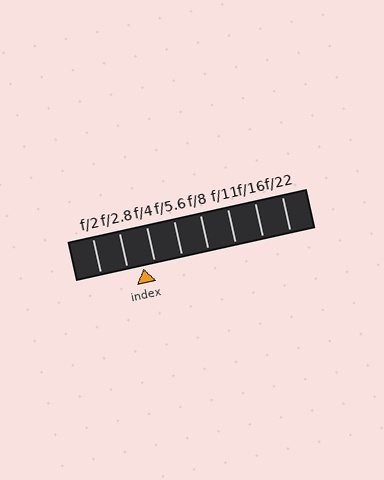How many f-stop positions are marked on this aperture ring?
There are 8 f-stop positions marked.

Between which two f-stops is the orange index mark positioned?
The index mark is between f/2.8 and f/4.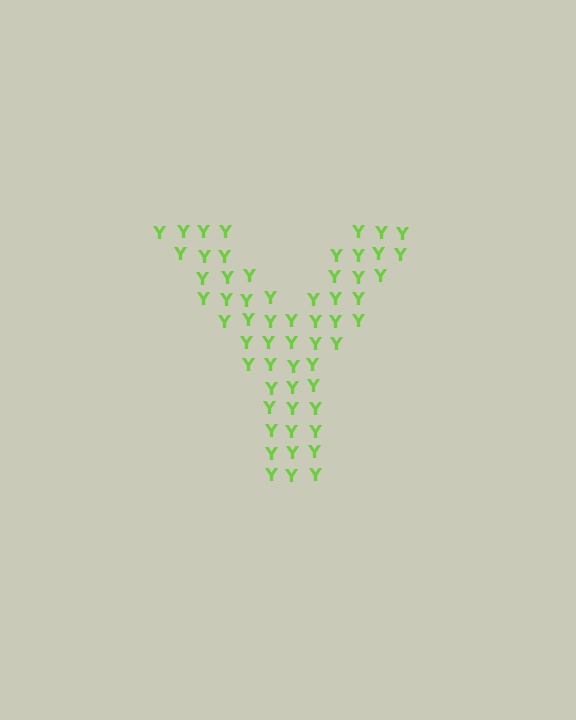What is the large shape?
The large shape is the letter Y.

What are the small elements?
The small elements are letter Y's.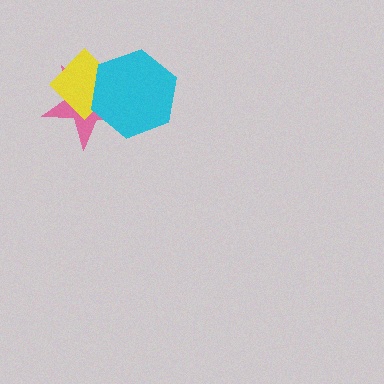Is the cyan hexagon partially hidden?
No, no other shape covers it.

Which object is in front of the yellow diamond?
The cyan hexagon is in front of the yellow diamond.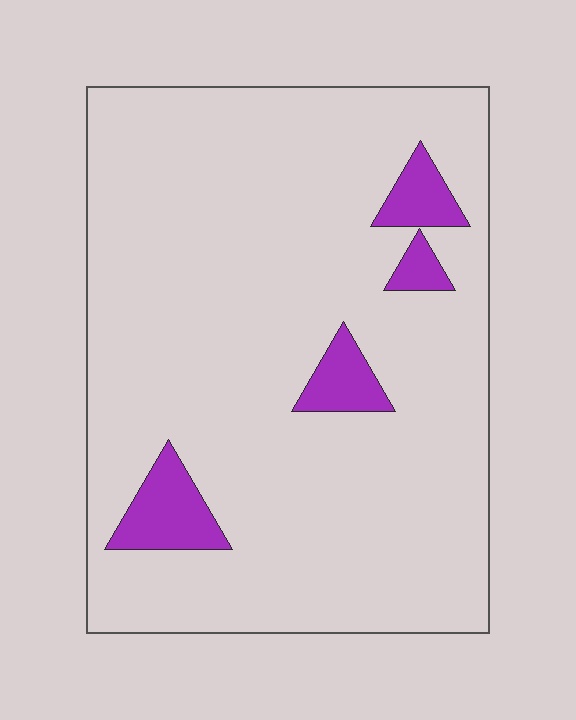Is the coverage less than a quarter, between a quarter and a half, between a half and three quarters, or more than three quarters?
Less than a quarter.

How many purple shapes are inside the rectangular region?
4.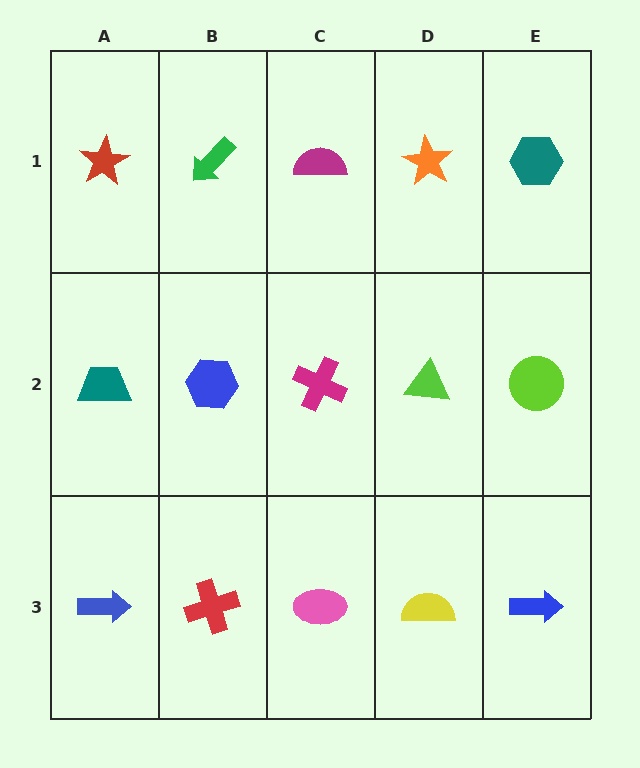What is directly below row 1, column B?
A blue hexagon.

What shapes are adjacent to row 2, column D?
An orange star (row 1, column D), a yellow semicircle (row 3, column D), a magenta cross (row 2, column C), a lime circle (row 2, column E).